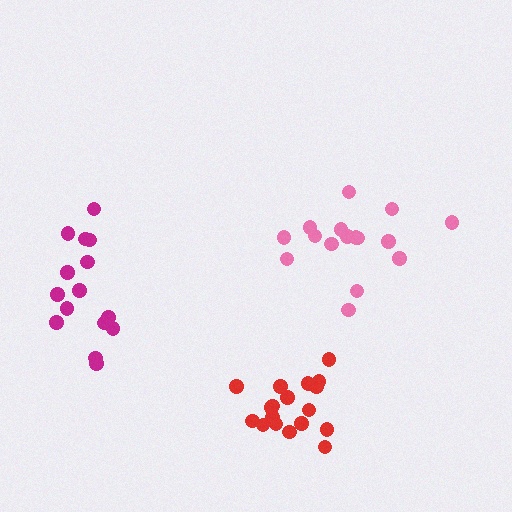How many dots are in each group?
Group 1: 15 dots, Group 2: 16 dots, Group 3: 18 dots (49 total).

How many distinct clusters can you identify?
There are 3 distinct clusters.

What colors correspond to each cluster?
The clusters are colored: magenta, pink, red.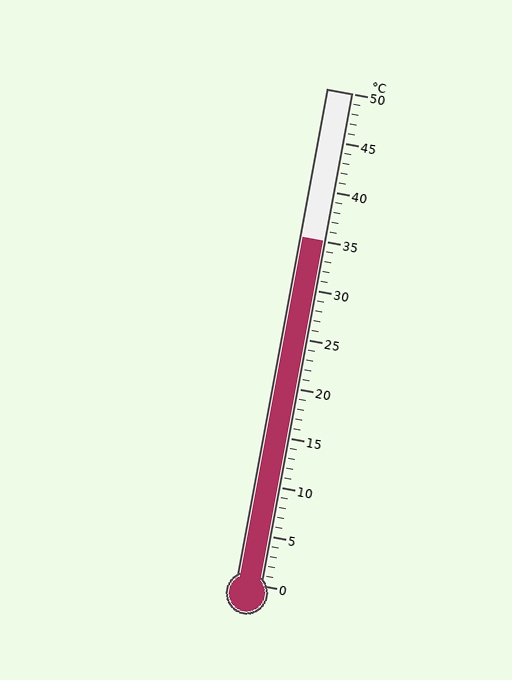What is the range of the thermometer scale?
The thermometer scale ranges from 0°C to 50°C.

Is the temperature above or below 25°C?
The temperature is above 25°C.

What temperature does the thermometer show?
The thermometer shows approximately 35°C.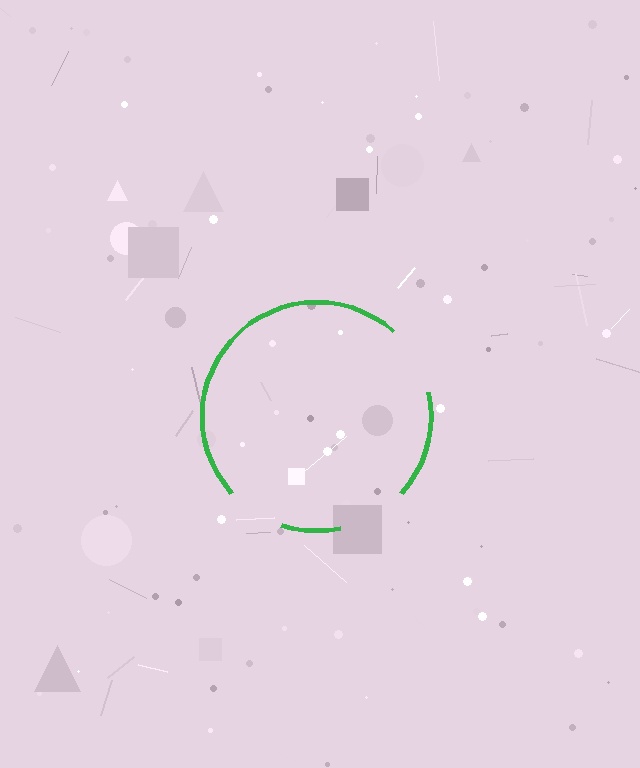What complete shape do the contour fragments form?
The contour fragments form a circle.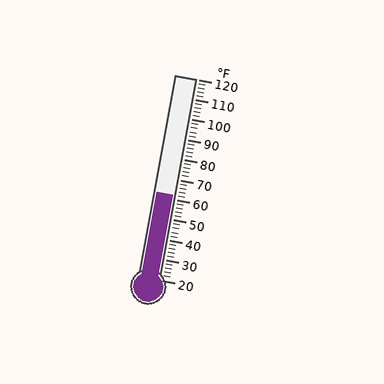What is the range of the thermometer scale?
The thermometer scale ranges from 20°F to 120°F.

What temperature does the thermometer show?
The thermometer shows approximately 62°F.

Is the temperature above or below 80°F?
The temperature is below 80°F.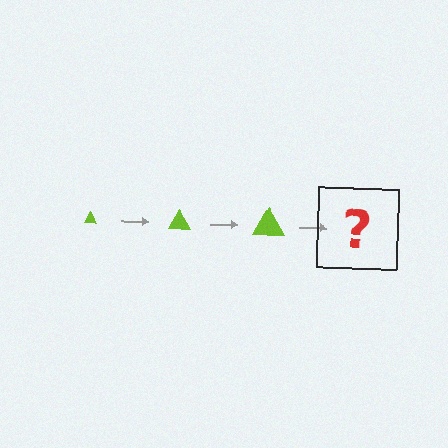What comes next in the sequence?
The next element should be a lime triangle, larger than the previous one.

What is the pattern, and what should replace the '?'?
The pattern is that the triangle gets progressively larger each step. The '?' should be a lime triangle, larger than the previous one.